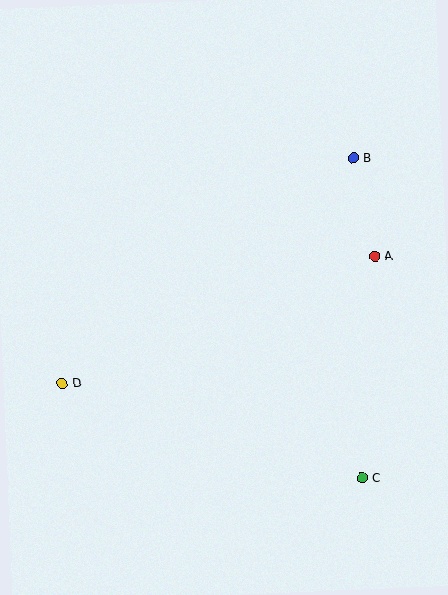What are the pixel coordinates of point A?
Point A is at (375, 257).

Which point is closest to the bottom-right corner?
Point C is closest to the bottom-right corner.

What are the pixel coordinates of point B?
Point B is at (353, 158).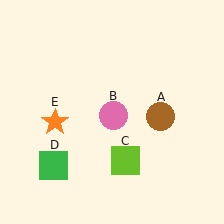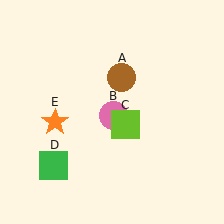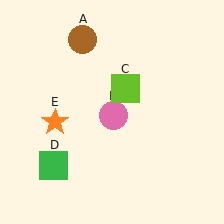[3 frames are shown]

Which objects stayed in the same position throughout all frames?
Pink circle (object B) and green square (object D) and orange star (object E) remained stationary.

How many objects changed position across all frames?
2 objects changed position: brown circle (object A), lime square (object C).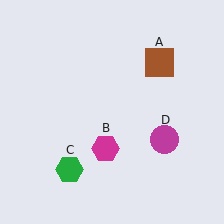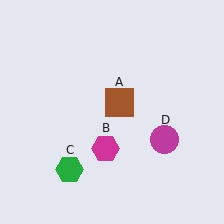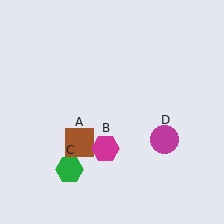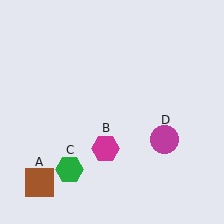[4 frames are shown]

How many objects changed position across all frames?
1 object changed position: brown square (object A).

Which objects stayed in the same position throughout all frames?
Magenta hexagon (object B) and green hexagon (object C) and magenta circle (object D) remained stationary.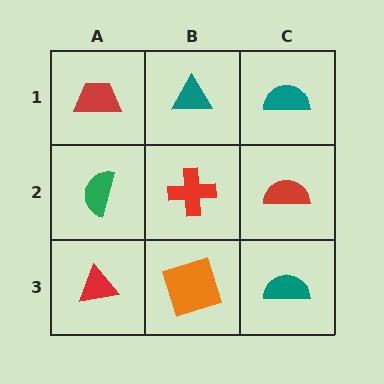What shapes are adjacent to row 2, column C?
A teal semicircle (row 1, column C), a teal semicircle (row 3, column C), a red cross (row 2, column B).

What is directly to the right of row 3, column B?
A teal semicircle.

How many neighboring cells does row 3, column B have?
3.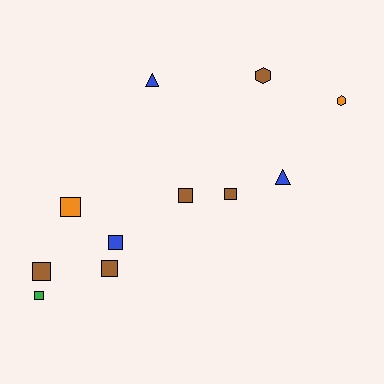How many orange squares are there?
There is 1 orange square.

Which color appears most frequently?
Brown, with 5 objects.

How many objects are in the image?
There are 11 objects.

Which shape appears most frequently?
Square, with 7 objects.